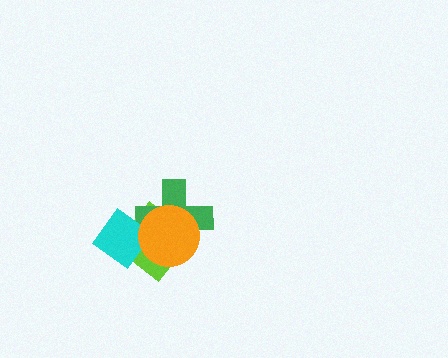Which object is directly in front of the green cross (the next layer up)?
The cyan diamond is directly in front of the green cross.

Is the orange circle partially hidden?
No, no other shape covers it.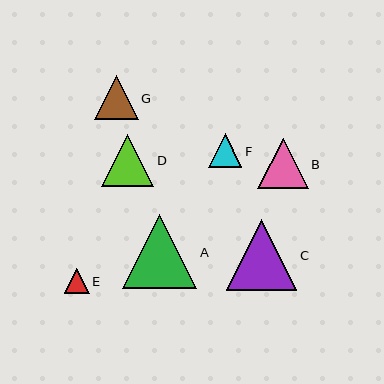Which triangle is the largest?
Triangle A is the largest with a size of approximately 74 pixels.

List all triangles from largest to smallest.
From largest to smallest: A, C, D, B, G, F, E.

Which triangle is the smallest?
Triangle E is the smallest with a size of approximately 25 pixels.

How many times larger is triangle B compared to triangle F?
Triangle B is approximately 1.5 times the size of triangle F.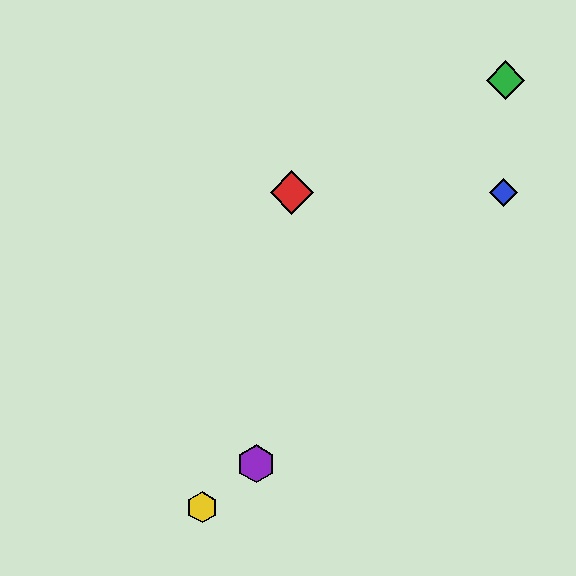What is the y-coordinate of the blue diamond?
The blue diamond is at y≈192.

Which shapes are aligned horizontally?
The red diamond, the blue diamond are aligned horizontally.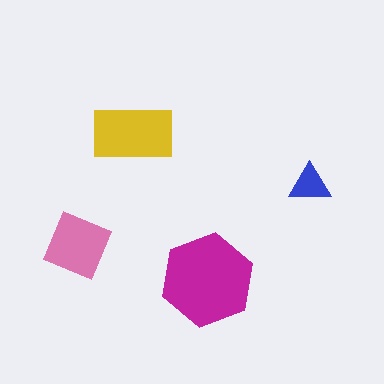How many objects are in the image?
There are 4 objects in the image.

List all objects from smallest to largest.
The blue triangle, the pink square, the yellow rectangle, the magenta hexagon.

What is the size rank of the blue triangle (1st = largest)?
4th.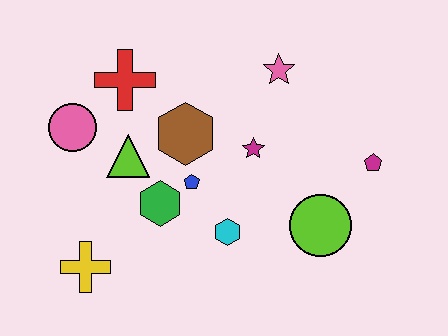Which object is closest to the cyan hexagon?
The blue pentagon is closest to the cyan hexagon.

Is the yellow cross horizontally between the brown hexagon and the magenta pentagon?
No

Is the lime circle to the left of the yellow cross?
No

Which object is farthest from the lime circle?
The pink circle is farthest from the lime circle.